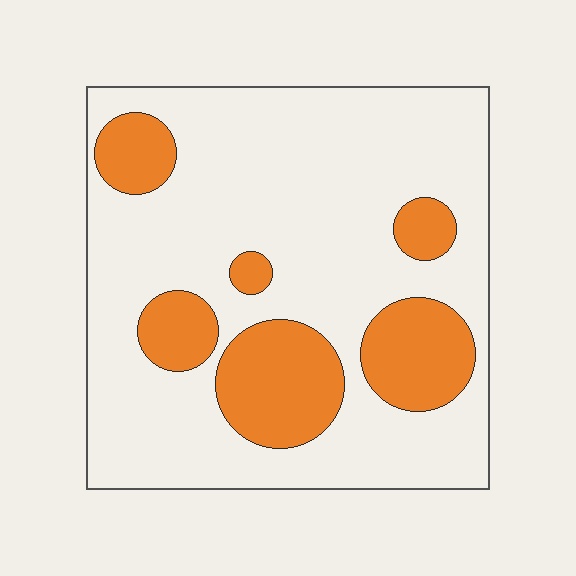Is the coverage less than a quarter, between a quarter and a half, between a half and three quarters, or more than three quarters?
Less than a quarter.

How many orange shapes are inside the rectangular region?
6.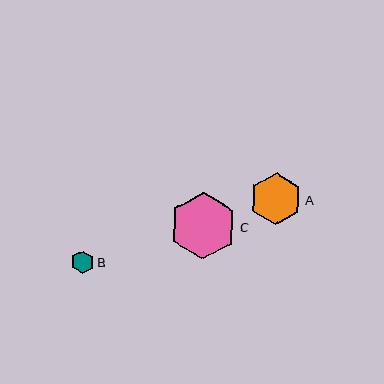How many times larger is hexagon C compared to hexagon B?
Hexagon C is approximately 3.0 times the size of hexagon B.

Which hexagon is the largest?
Hexagon C is the largest with a size of approximately 67 pixels.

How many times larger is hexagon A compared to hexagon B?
Hexagon A is approximately 2.3 times the size of hexagon B.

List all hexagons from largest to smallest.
From largest to smallest: C, A, B.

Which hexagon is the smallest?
Hexagon B is the smallest with a size of approximately 23 pixels.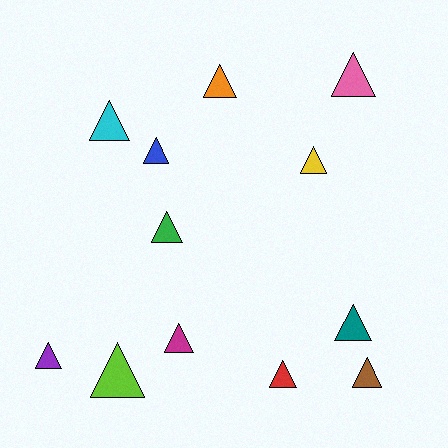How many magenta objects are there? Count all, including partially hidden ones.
There is 1 magenta object.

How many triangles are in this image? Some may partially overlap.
There are 12 triangles.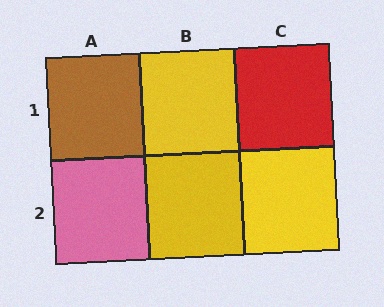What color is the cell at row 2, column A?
Pink.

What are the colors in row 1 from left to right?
Brown, yellow, red.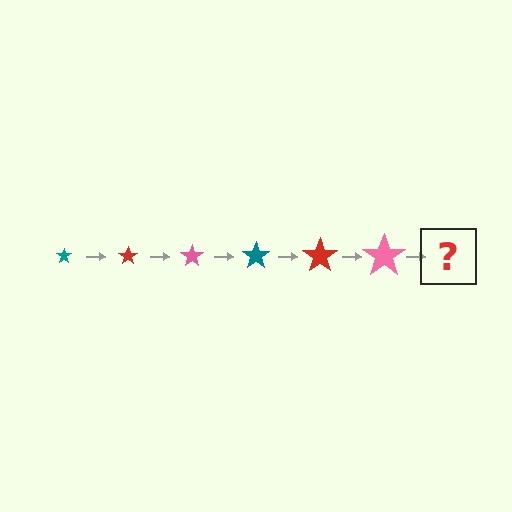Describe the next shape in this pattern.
It should be a teal star, larger than the previous one.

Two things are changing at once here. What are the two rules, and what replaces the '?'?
The two rules are that the star grows larger each step and the color cycles through teal, red, and pink. The '?' should be a teal star, larger than the previous one.